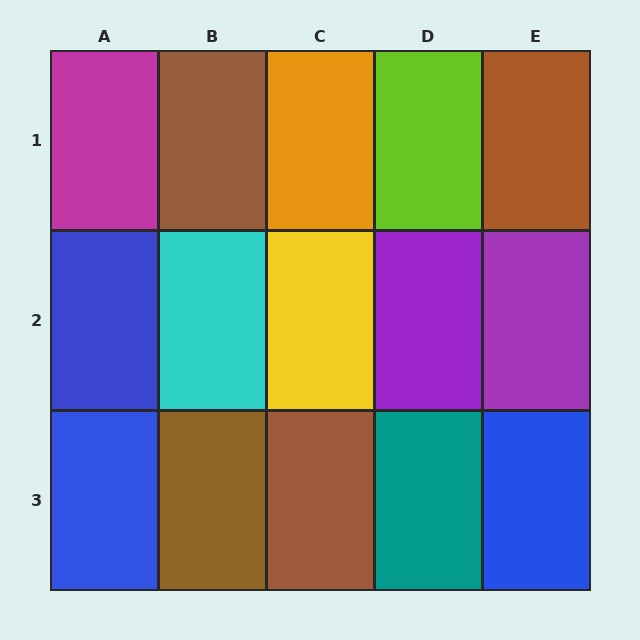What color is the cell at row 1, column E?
Brown.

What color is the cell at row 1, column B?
Brown.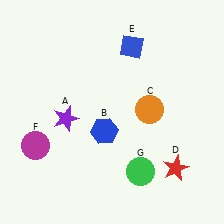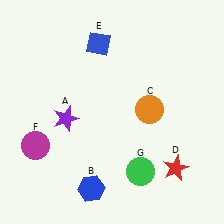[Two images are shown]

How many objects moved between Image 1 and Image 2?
2 objects moved between the two images.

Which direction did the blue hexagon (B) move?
The blue hexagon (B) moved down.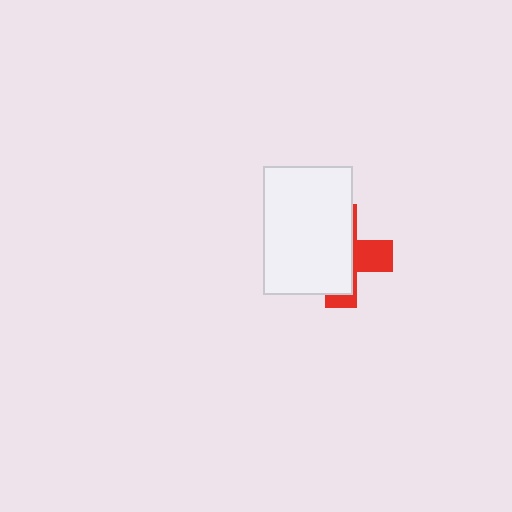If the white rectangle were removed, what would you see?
You would see the complete red cross.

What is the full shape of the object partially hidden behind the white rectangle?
The partially hidden object is a red cross.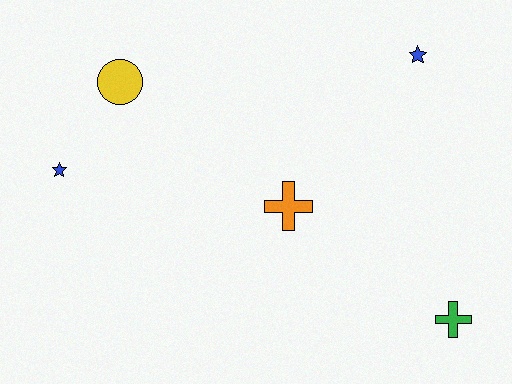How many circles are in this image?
There is 1 circle.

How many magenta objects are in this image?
There are no magenta objects.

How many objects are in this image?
There are 5 objects.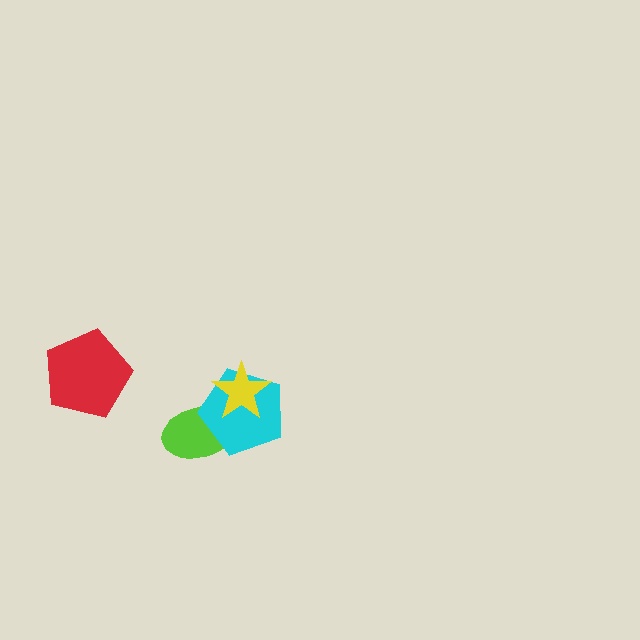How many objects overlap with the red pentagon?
0 objects overlap with the red pentagon.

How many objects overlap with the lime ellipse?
2 objects overlap with the lime ellipse.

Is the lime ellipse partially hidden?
Yes, it is partially covered by another shape.